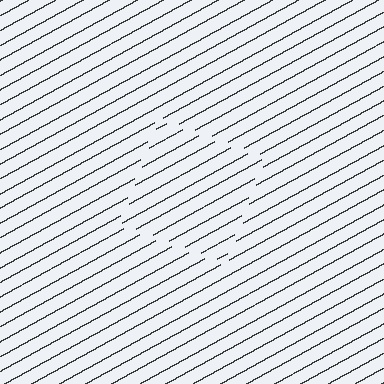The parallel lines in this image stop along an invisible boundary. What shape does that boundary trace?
An illusory square. The interior of the shape contains the same grating, shifted by half a period — the contour is defined by the phase discontinuity where line-ends from the inner and outer gratings abut.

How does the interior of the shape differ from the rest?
The interior of the shape contains the same grating, shifted by half a period — the contour is defined by the phase discontinuity where line-ends from the inner and outer gratings abut.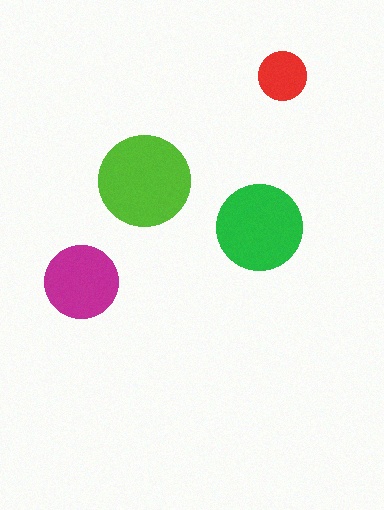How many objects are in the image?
There are 4 objects in the image.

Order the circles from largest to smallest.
the lime one, the green one, the magenta one, the red one.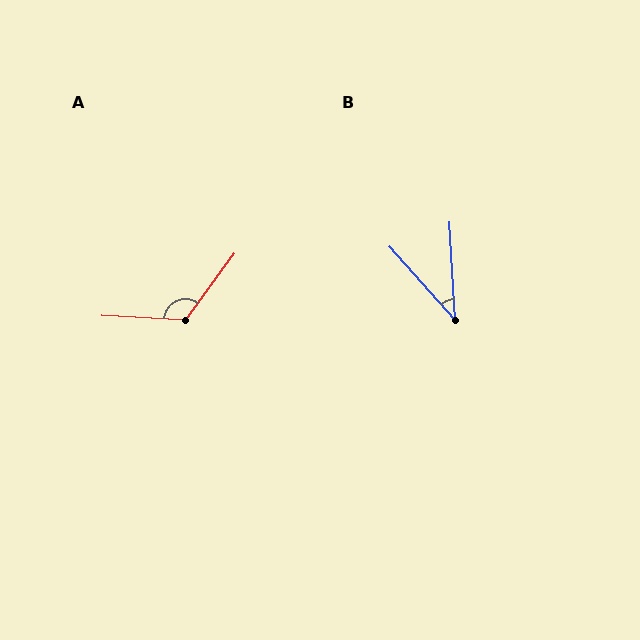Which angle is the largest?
A, at approximately 123 degrees.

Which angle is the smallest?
B, at approximately 39 degrees.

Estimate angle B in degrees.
Approximately 39 degrees.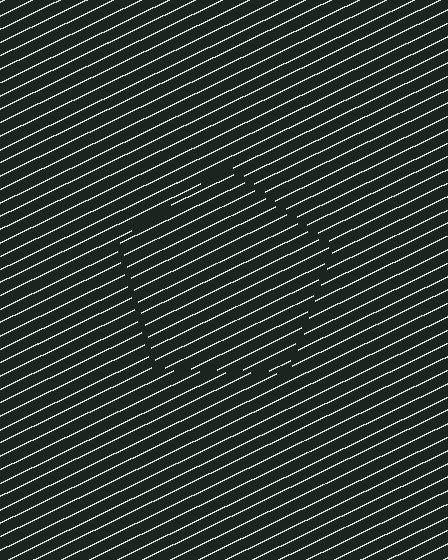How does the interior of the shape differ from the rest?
The interior of the shape contains the same grating, shifted by half a period — the contour is defined by the phase discontinuity where line-ends from the inner and outer gratings abut.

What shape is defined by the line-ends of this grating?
An illusory pentagon. The interior of the shape contains the same grating, shifted by half a period — the contour is defined by the phase discontinuity where line-ends from the inner and outer gratings abut.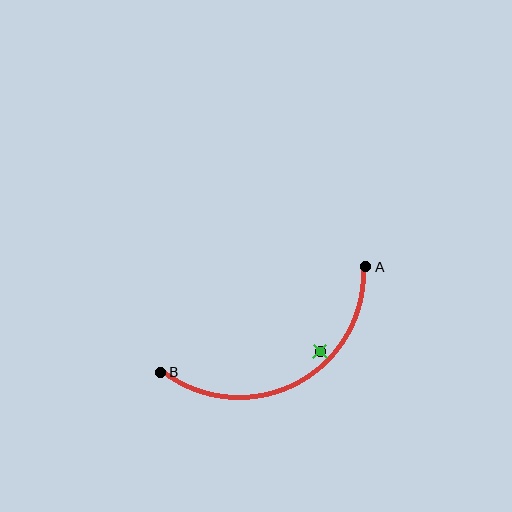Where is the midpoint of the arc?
The arc midpoint is the point on the curve farthest from the straight line joining A and B. It sits below that line.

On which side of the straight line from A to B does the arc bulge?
The arc bulges below the straight line connecting A and B.